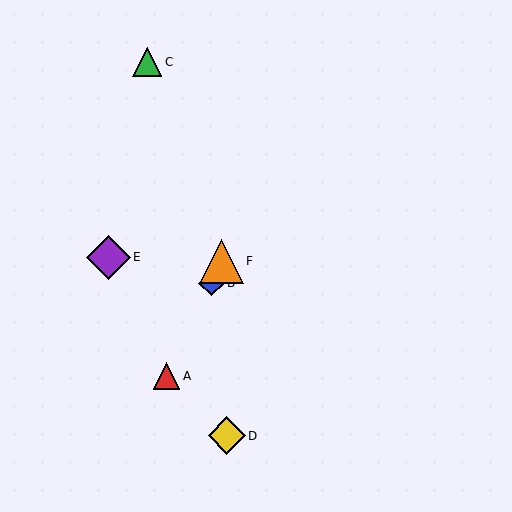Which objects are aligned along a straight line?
Objects A, B, F are aligned along a straight line.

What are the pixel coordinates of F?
Object F is at (222, 261).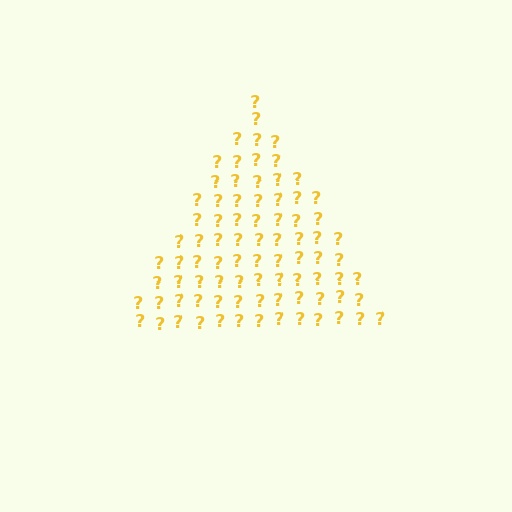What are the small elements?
The small elements are question marks.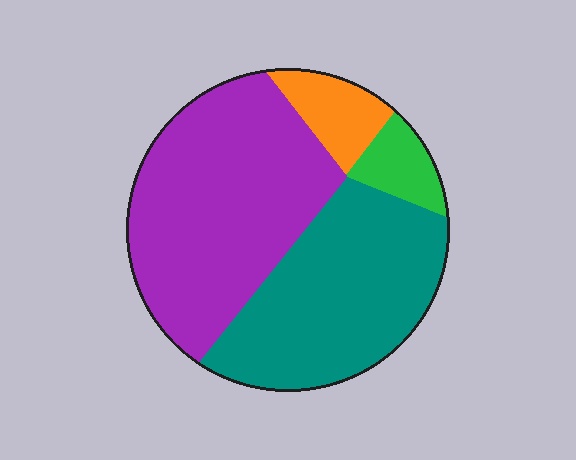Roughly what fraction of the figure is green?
Green takes up about one tenth (1/10) of the figure.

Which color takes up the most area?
Purple, at roughly 45%.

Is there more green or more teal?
Teal.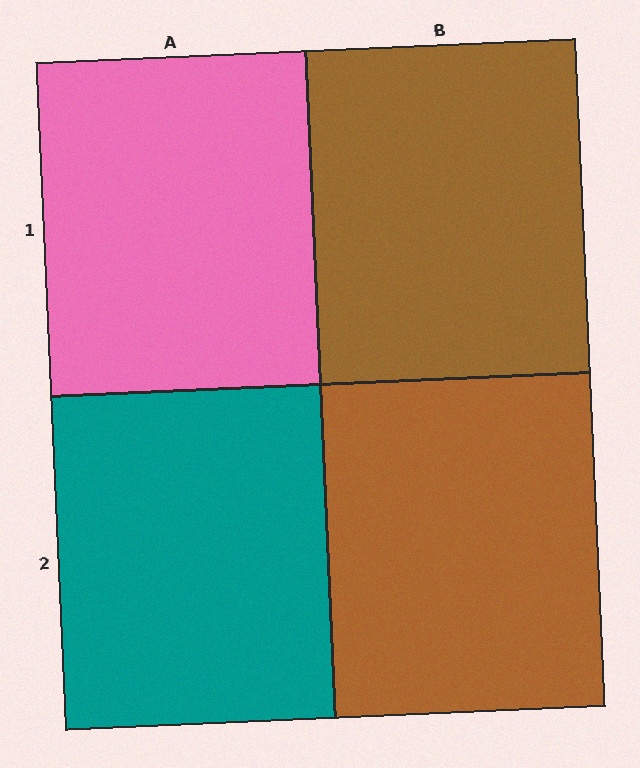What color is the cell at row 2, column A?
Teal.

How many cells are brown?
2 cells are brown.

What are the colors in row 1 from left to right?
Pink, brown.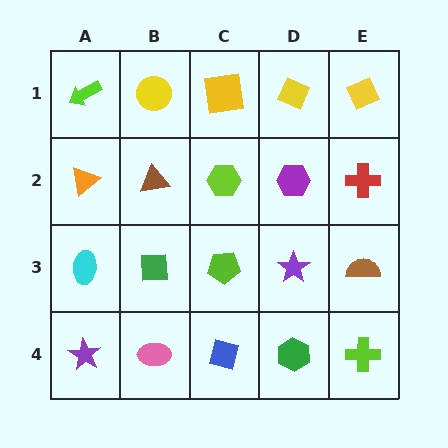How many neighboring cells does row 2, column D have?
4.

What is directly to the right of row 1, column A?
A yellow circle.